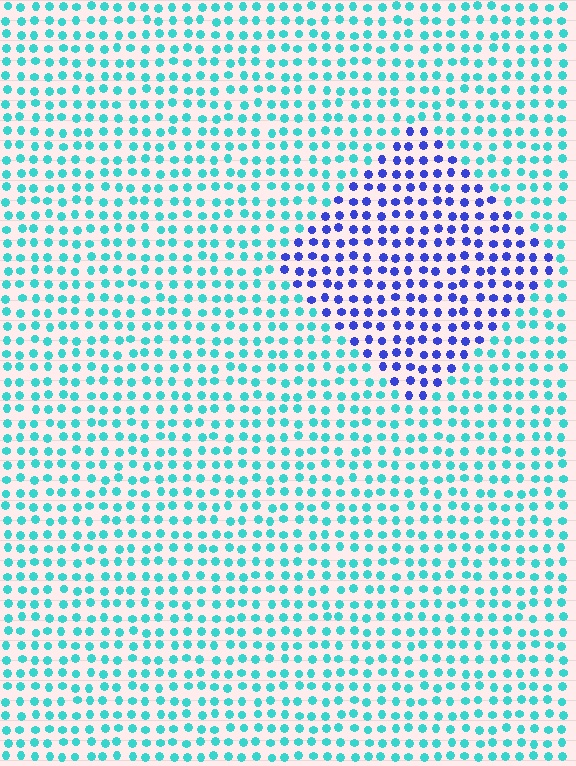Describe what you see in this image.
The image is filled with small cyan elements in a uniform arrangement. A diamond-shaped region is visible where the elements are tinted to a slightly different hue, forming a subtle color boundary.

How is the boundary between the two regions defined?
The boundary is defined purely by a slight shift in hue (about 60 degrees). Spacing, size, and orientation are identical on both sides.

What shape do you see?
I see a diamond.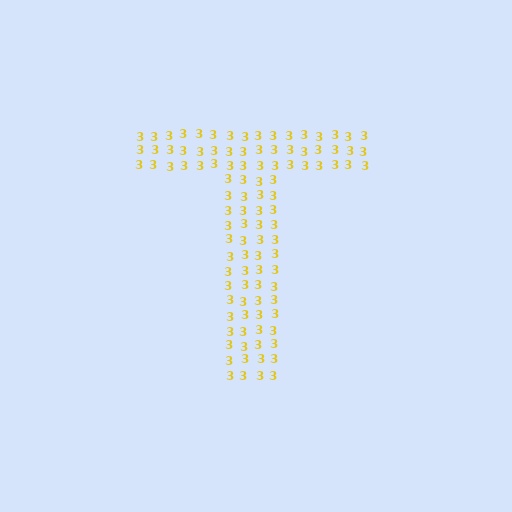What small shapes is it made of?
It is made of small digit 3's.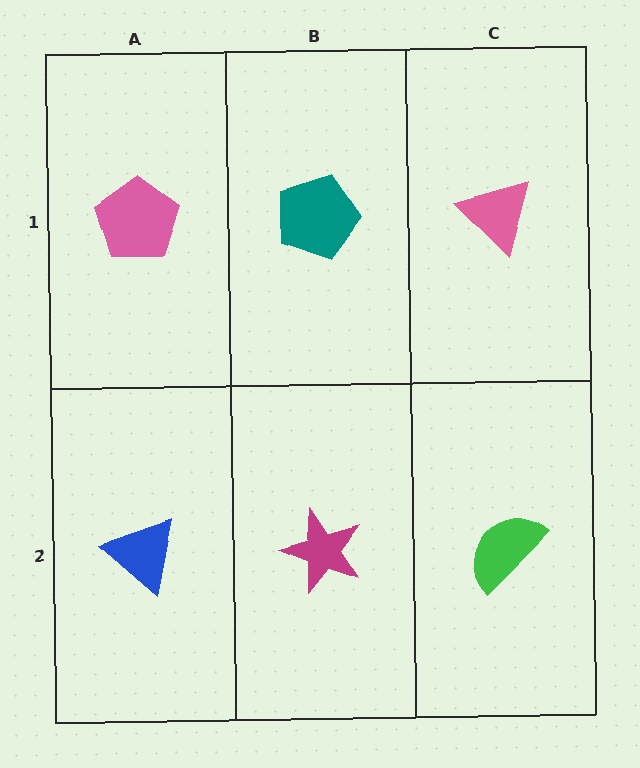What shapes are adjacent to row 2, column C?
A pink triangle (row 1, column C), a magenta star (row 2, column B).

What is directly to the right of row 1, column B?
A pink triangle.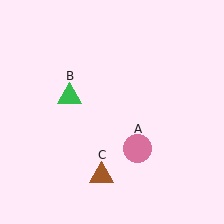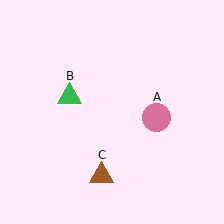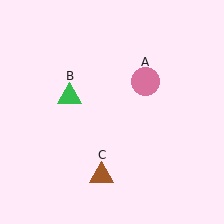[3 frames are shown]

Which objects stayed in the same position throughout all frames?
Green triangle (object B) and brown triangle (object C) remained stationary.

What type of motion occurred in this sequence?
The pink circle (object A) rotated counterclockwise around the center of the scene.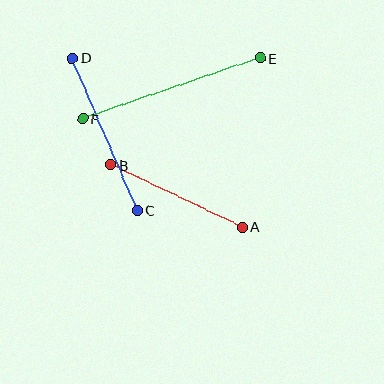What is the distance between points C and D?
The distance is approximately 166 pixels.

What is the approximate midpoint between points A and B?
The midpoint is at approximately (176, 196) pixels.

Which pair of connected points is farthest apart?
Points E and F are farthest apart.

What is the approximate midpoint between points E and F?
The midpoint is at approximately (171, 88) pixels.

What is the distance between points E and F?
The distance is approximately 188 pixels.